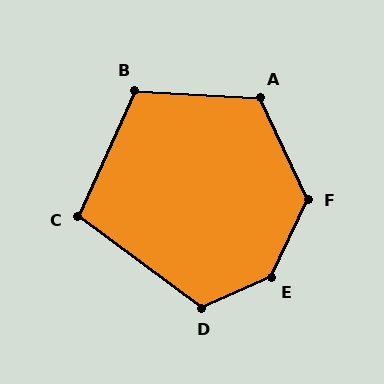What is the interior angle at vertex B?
Approximately 111 degrees (obtuse).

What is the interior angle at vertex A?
Approximately 118 degrees (obtuse).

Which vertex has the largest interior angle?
E, at approximately 139 degrees.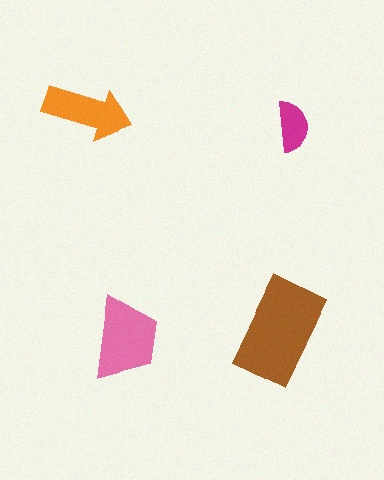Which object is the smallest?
The magenta semicircle.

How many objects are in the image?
There are 4 objects in the image.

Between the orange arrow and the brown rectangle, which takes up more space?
The brown rectangle.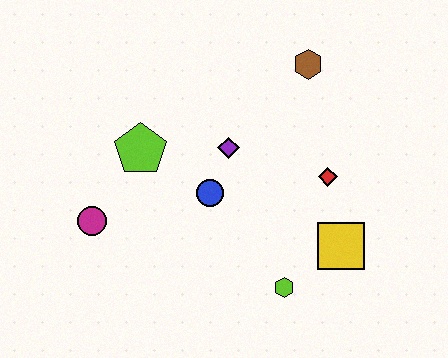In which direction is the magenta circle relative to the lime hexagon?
The magenta circle is to the left of the lime hexagon.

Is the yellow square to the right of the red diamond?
Yes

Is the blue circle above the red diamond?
No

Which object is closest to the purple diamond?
The blue circle is closest to the purple diamond.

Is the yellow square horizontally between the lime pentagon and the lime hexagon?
No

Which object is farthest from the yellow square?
The magenta circle is farthest from the yellow square.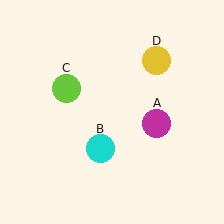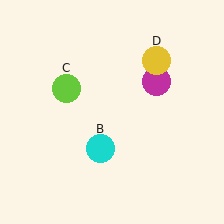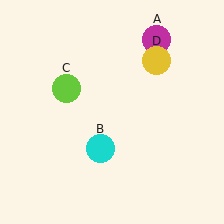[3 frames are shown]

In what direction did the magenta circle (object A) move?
The magenta circle (object A) moved up.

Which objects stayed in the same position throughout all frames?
Cyan circle (object B) and lime circle (object C) and yellow circle (object D) remained stationary.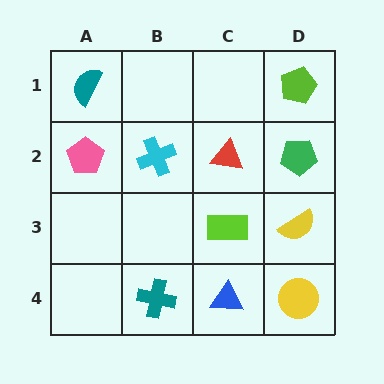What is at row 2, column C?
A red triangle.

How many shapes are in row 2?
4 shapes.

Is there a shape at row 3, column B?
No, that cell is empty.